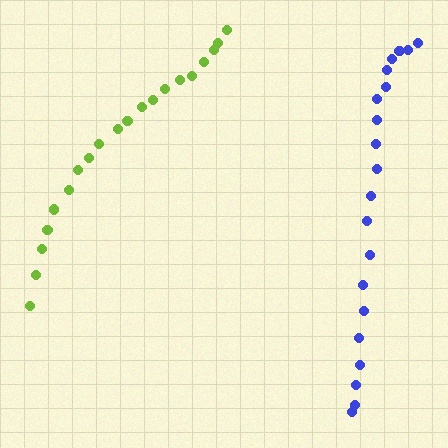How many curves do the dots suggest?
There are 2 distinct paths.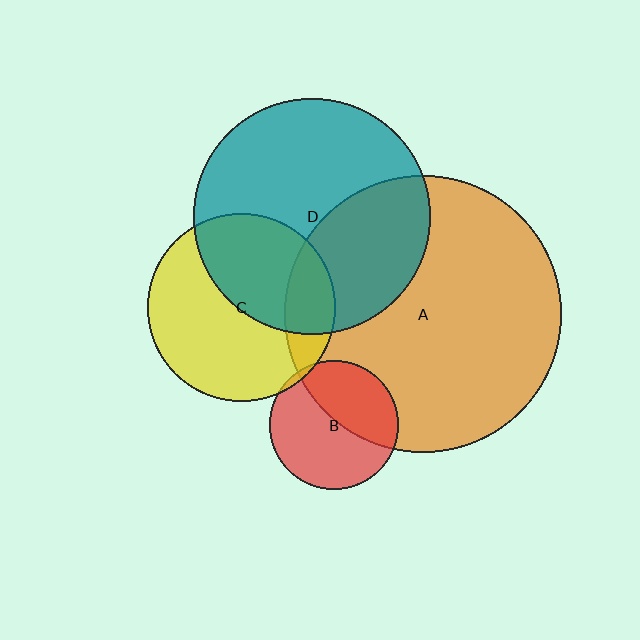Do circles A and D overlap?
Yes.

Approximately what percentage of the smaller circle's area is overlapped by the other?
Approximately 35%.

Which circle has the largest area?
Circle A (orange).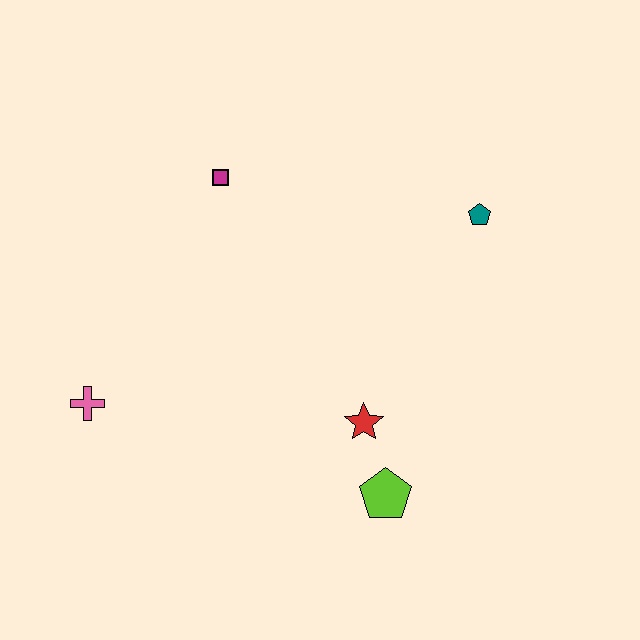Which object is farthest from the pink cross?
The teal pentagon is farthest from the pink cross.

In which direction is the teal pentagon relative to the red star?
The teal pentagon is above the red star.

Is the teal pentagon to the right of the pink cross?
Yes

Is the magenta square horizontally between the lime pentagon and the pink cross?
Yes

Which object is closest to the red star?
The lime pentagon is closest to the red star.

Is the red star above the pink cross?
No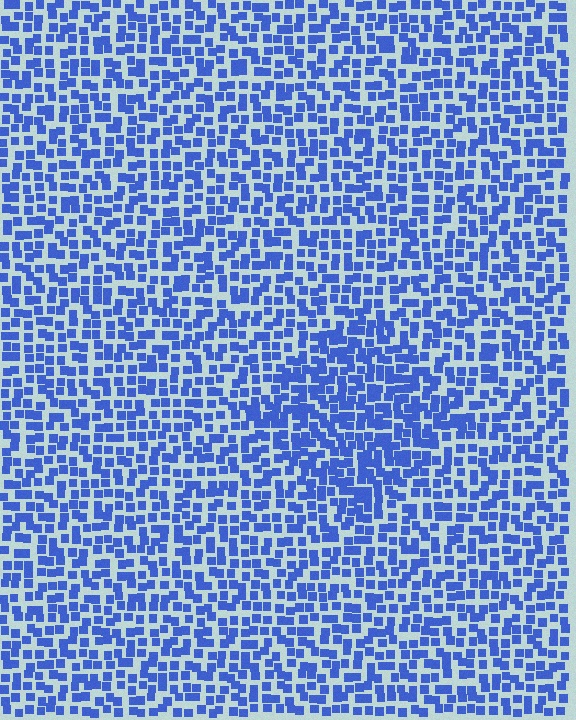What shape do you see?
I see a diamond.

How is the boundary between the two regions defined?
The boundary is defined by a change in element density (approximately 1.5x ratio). All elements are the same color, size, and shape.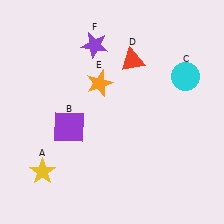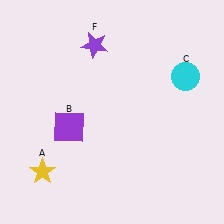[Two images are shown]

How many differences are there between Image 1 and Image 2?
There are 2 differences between the two images.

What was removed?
The orange star (E), the red triangle (D) were removed in Image 2.